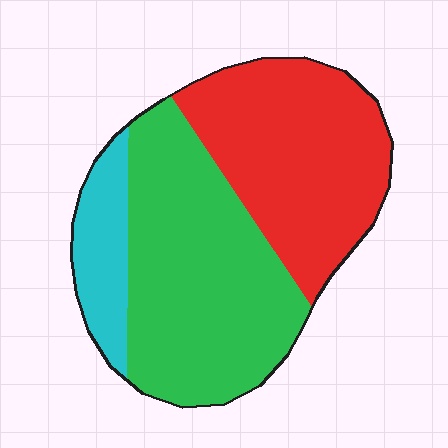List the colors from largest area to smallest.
From largest to smallest: green, red, cyan.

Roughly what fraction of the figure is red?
Red takes up about two fifths (2/5) of the figure.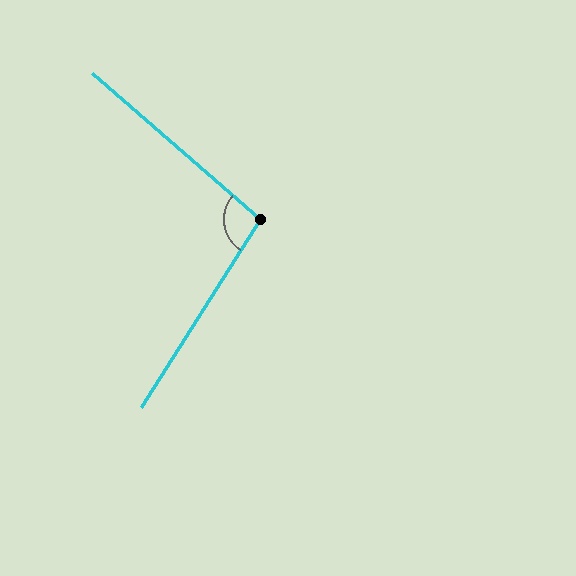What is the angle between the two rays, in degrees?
Approximately 98 degrees.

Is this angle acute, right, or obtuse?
It is obtuse.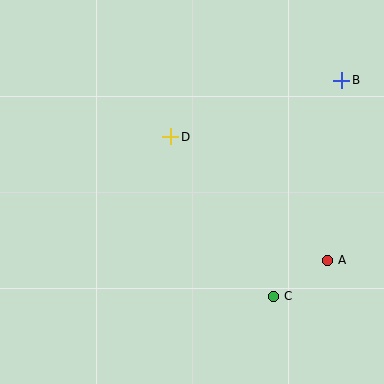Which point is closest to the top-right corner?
Point B is closest to the top-right corner.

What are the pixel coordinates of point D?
Point D is at (171, 137).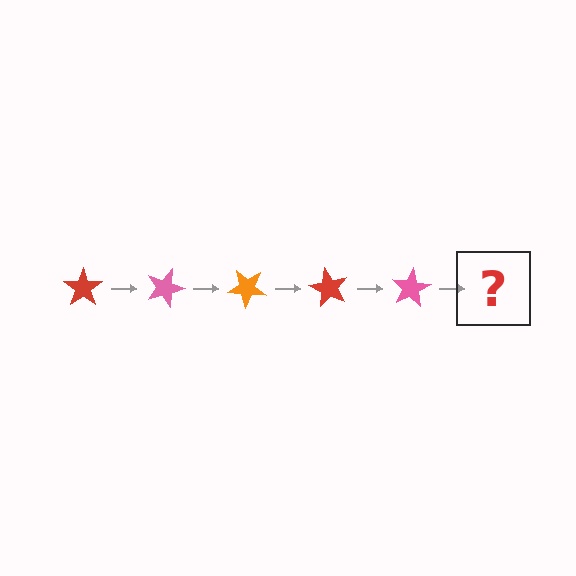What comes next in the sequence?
The next element should be an orange star, rotated 100 degrees from the start.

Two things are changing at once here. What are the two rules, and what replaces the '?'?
The two rules are that it rotates 20 degrees each step and the color cycles through red, pink, and orange. The '?' should be an orange star, rotated 100 degrees from the start.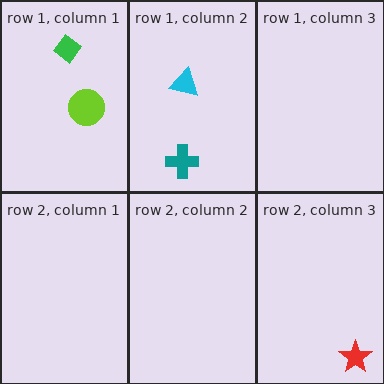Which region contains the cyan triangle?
The row 1, column 2 region.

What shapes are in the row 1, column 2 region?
The cyan triangle, the teal cross.